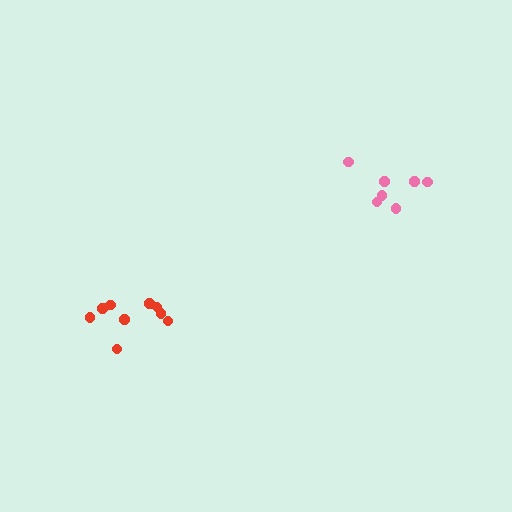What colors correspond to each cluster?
The clusters are colored: pink, red.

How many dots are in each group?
Group 1: 7 dots, Group 2: 9 dots (16 total).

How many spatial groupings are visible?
There are 2 spatial groupings.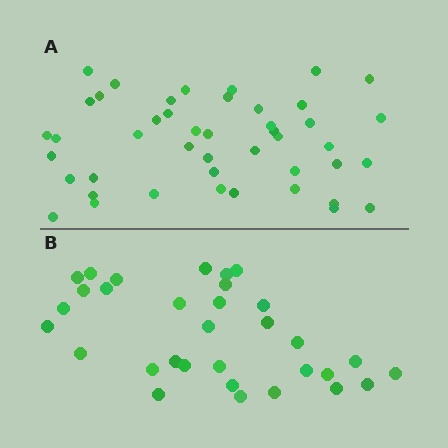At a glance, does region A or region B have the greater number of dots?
Region A (the top region) has more dots.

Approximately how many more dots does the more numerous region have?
Region A has approximately 15 more dots than region B.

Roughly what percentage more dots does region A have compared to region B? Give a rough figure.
About 40% more.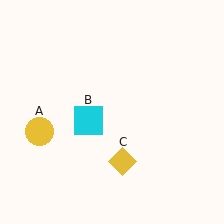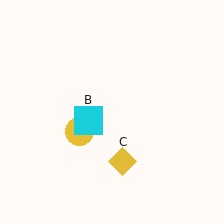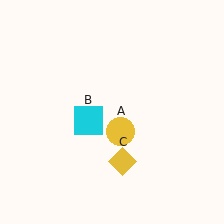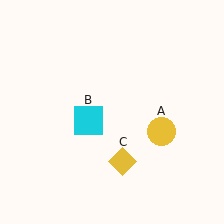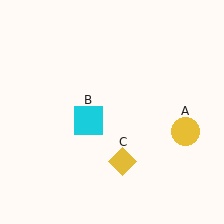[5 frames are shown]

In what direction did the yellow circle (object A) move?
The yellow circle (object A) moved right.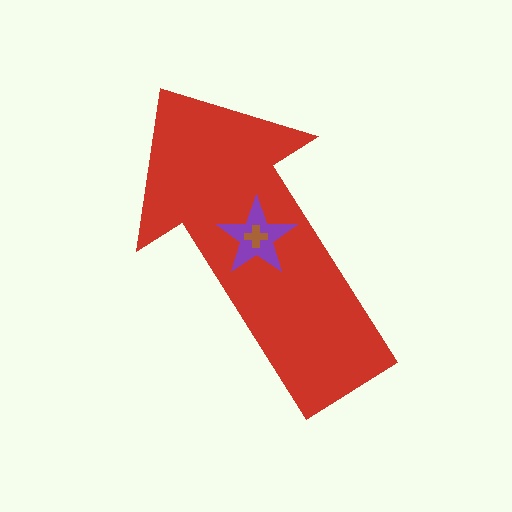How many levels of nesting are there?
3.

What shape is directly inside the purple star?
The brown cross.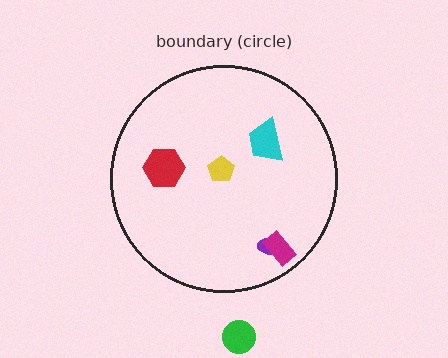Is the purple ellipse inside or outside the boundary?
Inside.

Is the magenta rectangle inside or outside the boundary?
Inside.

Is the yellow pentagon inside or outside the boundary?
Inside.